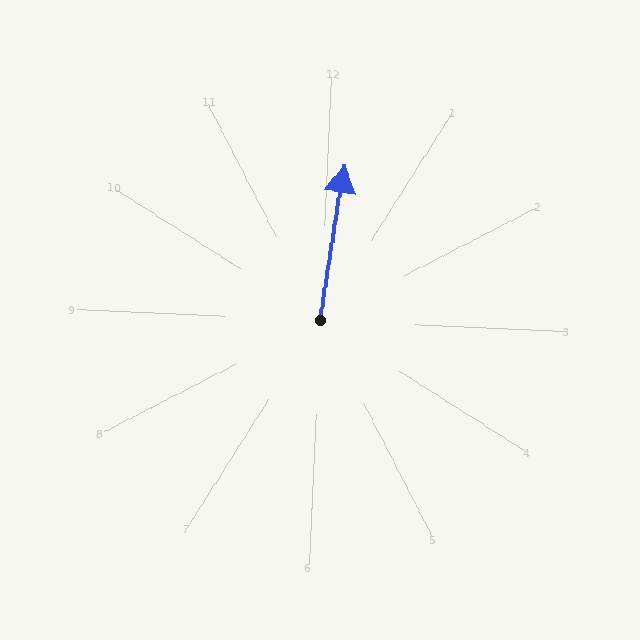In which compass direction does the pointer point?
North.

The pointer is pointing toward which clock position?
Roughly 12 o'clock.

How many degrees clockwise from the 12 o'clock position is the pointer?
Approximately 6 degrees.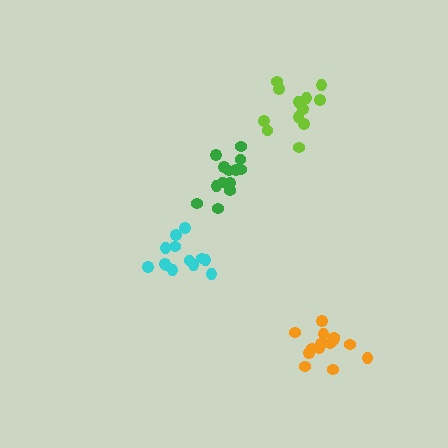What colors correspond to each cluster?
The clusters are colored: lime, orange, cyan, green.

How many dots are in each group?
Group 1: 12 dots, Group 2: 14 dots, Group 3: 13 dots, Group 4: 13 dots (52 total).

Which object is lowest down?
The orange cluster is bottommost.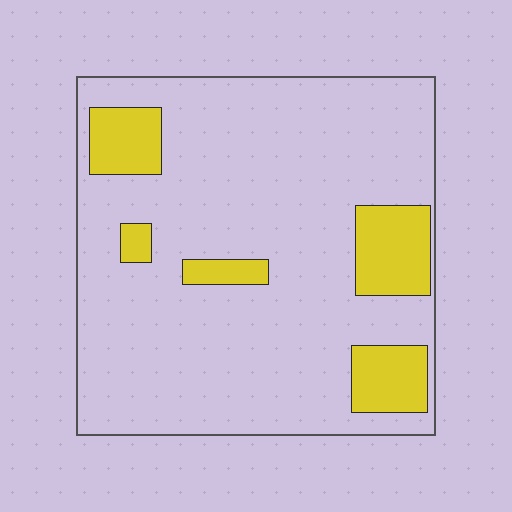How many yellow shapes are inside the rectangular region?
5.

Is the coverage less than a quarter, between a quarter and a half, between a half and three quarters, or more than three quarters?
Less than a quarter.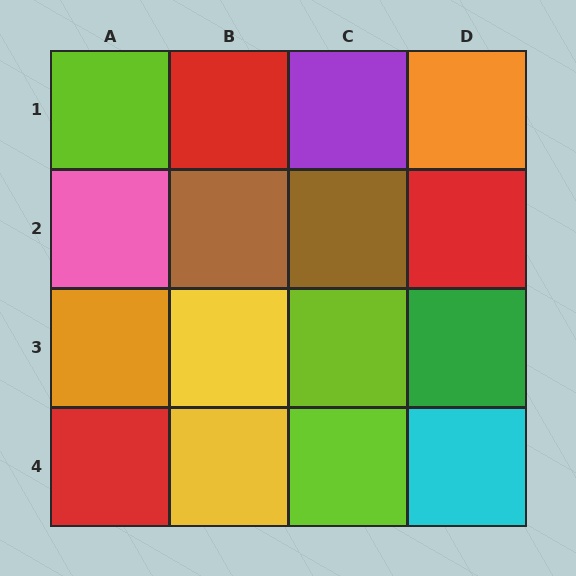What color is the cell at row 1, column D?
Orange.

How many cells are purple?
1 cell is purple.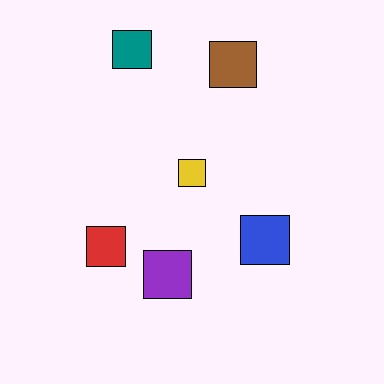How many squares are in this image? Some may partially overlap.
There are 6 squares.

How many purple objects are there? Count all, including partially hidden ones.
There is 1 purple object.